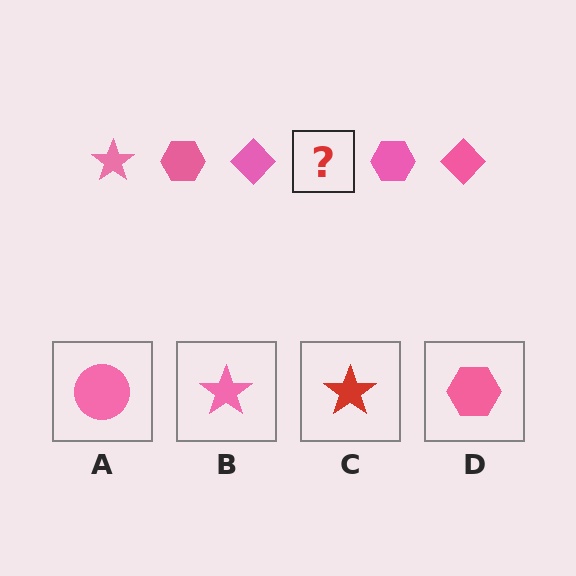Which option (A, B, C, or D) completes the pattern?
B.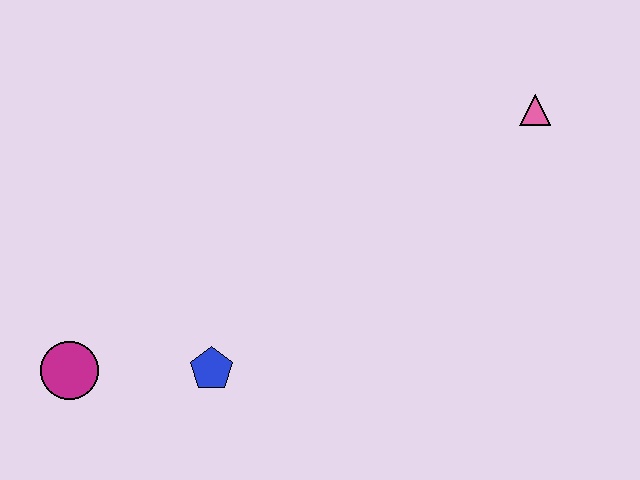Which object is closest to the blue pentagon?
The magenta circle is closest to the blue pentagon.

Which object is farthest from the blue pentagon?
The pink triangle is farthest from the blue pentagon.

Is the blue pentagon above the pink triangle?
No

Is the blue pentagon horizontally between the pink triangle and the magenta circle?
Yes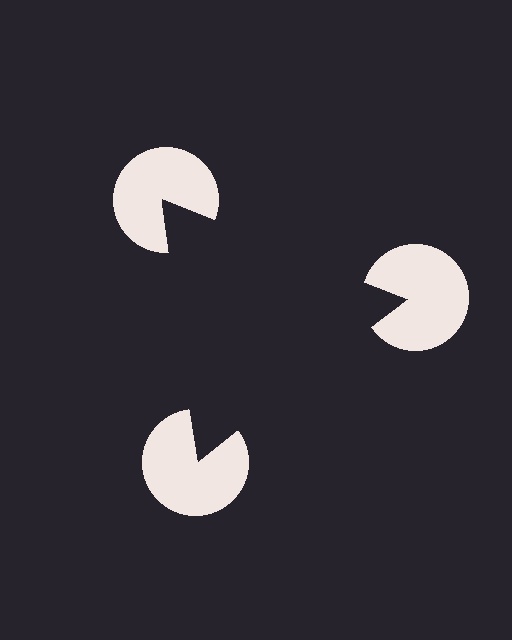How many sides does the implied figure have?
3 sides.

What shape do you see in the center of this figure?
An illusory triangle — its edges are inferred from the aligned wedge cuts in the pac-man discs, not physically drawn.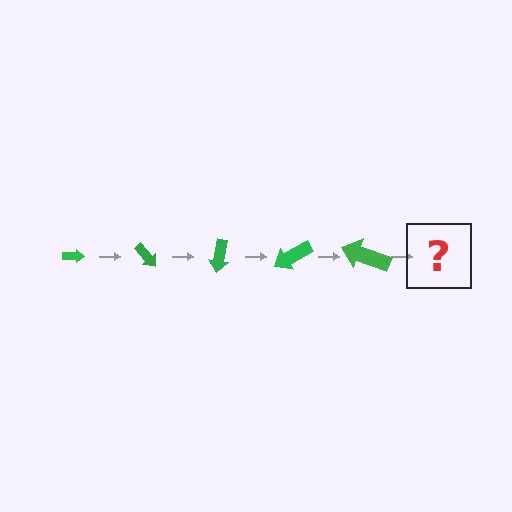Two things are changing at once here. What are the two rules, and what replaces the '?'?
The two rules are that the arrow grows larger each step and it rotates 50 degrees each step. The '?' should be an arrow, larger than the previous one and rotated 250 degrees from the start.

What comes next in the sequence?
The next element should be an arrow, larger than the previous one and rotated 250 degrees from the start.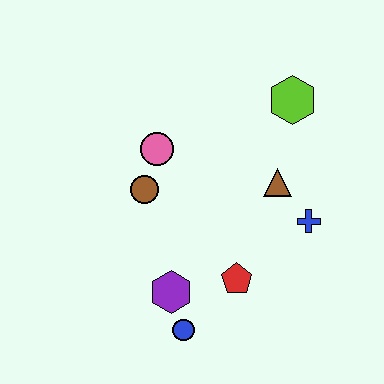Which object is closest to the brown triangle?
The blue cross is closest to the brown triangle.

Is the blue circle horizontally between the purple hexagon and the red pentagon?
Yes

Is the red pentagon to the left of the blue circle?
No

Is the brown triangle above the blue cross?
Yes